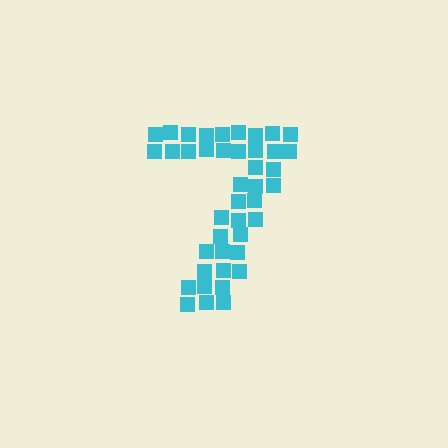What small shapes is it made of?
It is made of small squares.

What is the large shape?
The large shape is the digit 7.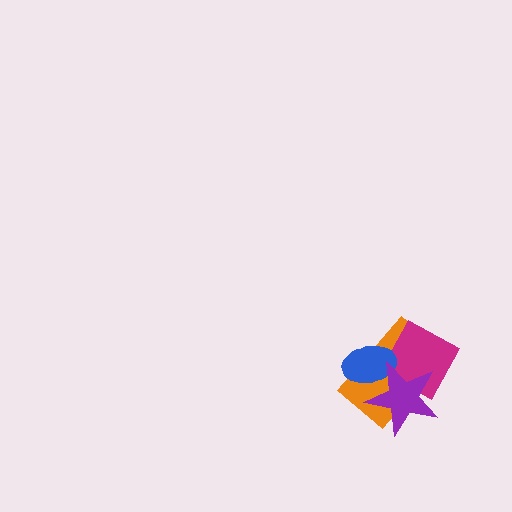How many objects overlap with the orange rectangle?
3 objects overlap with the orange rectangle.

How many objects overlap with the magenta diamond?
3 objects overlap with the magenta diamond.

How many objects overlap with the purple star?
3 objects overlap with the purple star.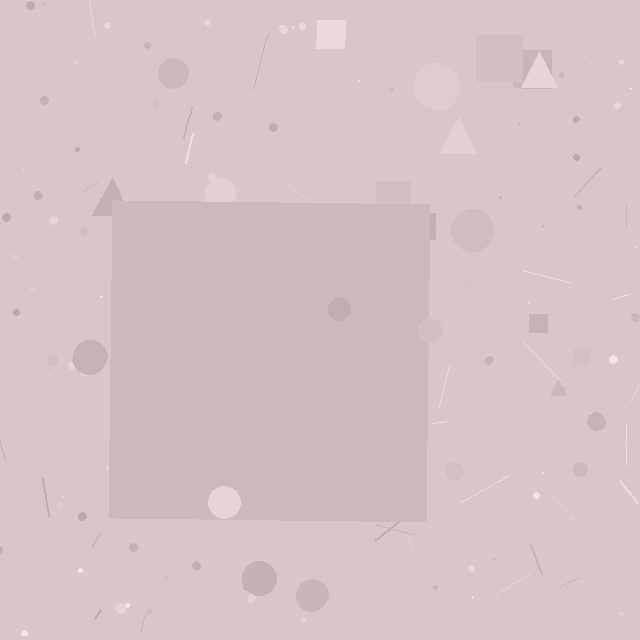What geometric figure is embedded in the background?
A square is embedded in the background.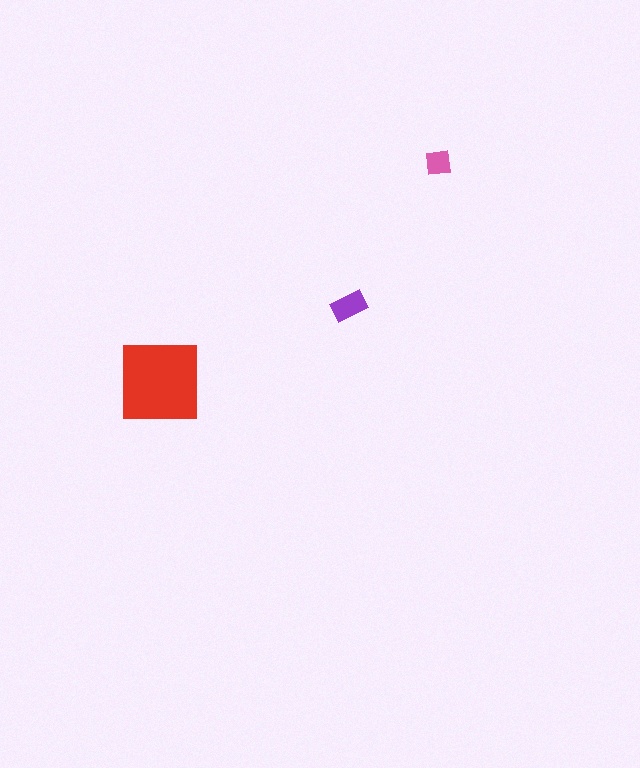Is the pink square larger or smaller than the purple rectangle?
Smaller.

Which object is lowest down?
The red square is bottommost.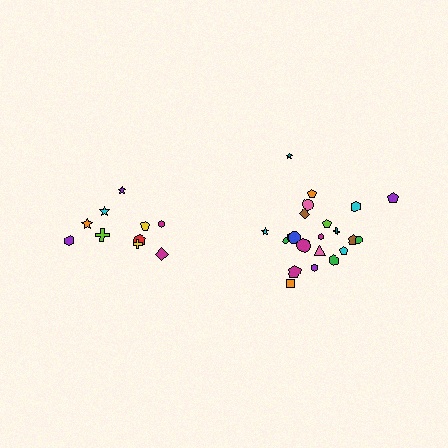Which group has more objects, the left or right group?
The right group.